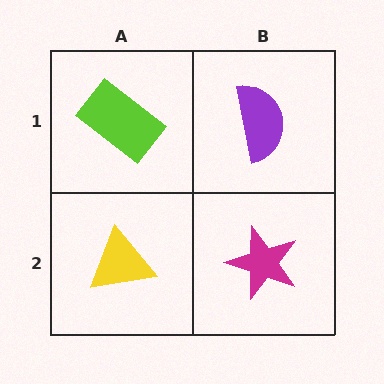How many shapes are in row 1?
2 shapes.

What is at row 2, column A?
A yellow triangle.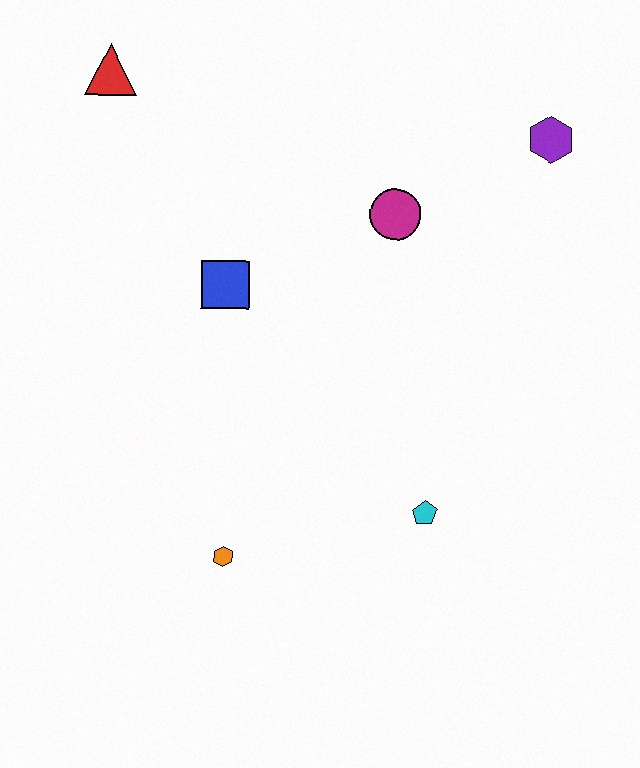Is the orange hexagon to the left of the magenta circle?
Yes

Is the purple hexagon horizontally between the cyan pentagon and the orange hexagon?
No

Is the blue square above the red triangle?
No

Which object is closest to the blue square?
The magenta circle is closest to the blue square.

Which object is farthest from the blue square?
The purple hexagon is farthest from the blue square.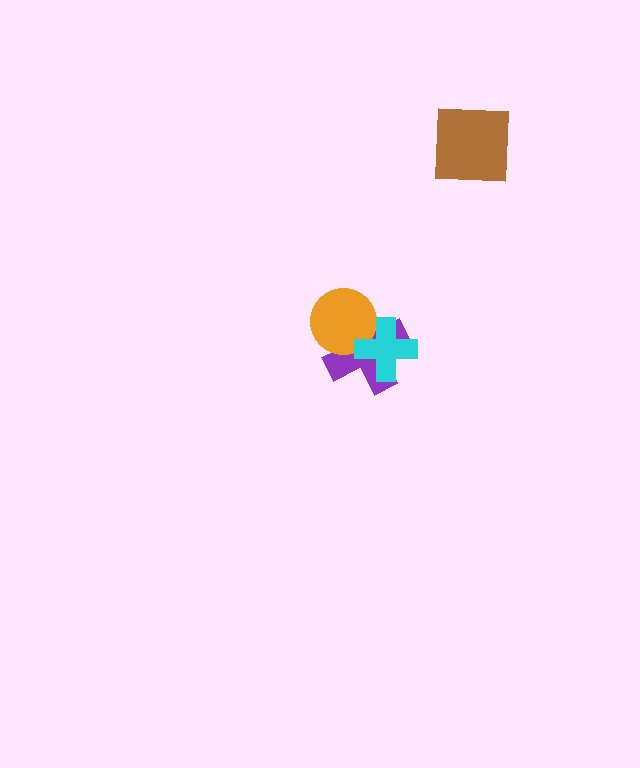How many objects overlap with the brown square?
0 objects overlap with the brown square.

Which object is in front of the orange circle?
The cyan cross is in front of the orange circle.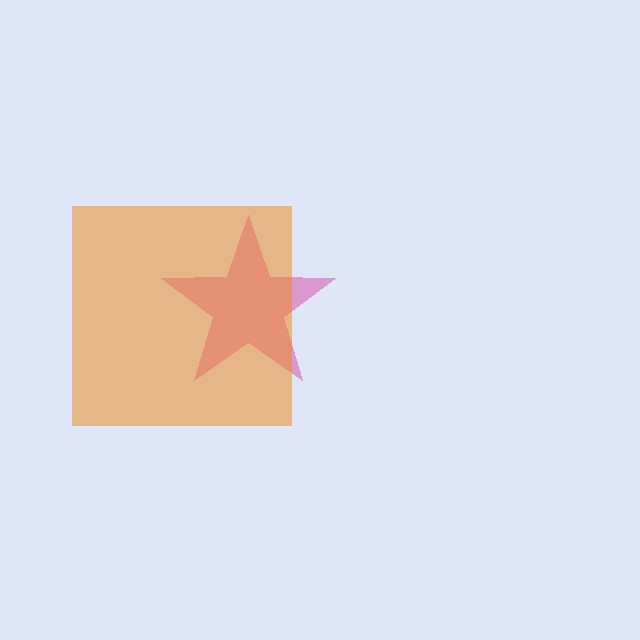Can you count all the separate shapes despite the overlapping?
Yes, there are 2 separate shapes.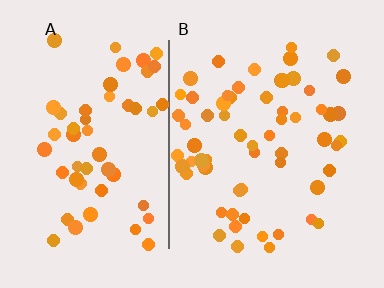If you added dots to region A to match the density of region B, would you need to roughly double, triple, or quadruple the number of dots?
Approximately double.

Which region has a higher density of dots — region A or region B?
B (the right).